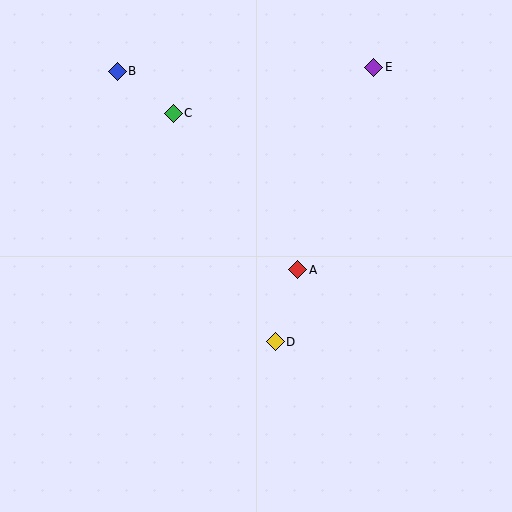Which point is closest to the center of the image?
Point A at (298, 270) is closest to the center.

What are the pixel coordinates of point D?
Point D is at (275, 342).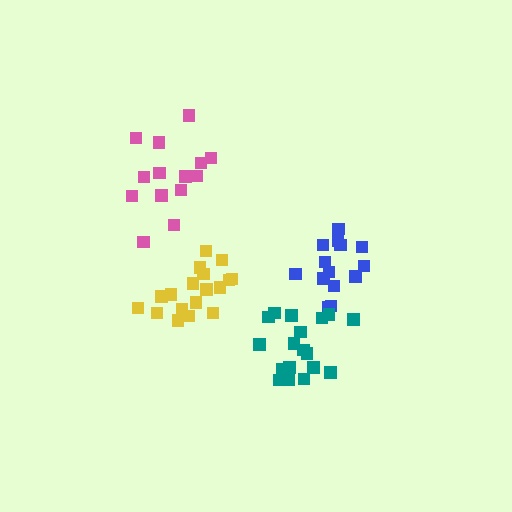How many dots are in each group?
Group 1: 18 dots, Group 2: 14 dots, Group 3: 14 dots, Group 4: 18 dots (64 total).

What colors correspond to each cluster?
The clusters are colored: yellow, blue, pink, teal.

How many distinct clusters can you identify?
There are 4 distinct clusters.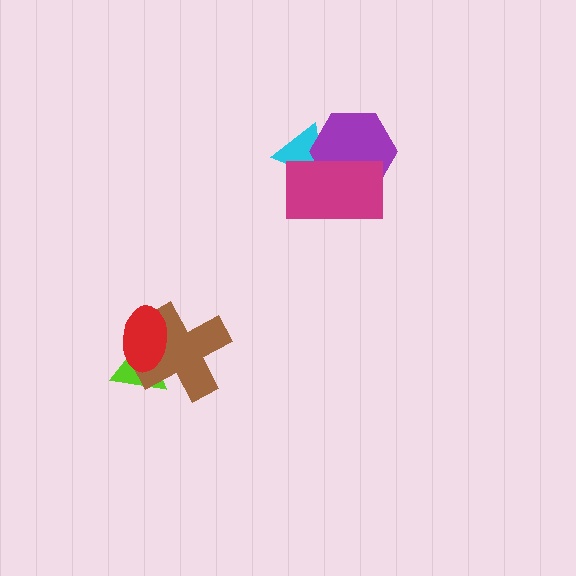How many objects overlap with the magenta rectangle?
2 objects overlap with the magenta rectangle.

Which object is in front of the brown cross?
The red ellipse is in front of the brown cross.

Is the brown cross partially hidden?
Yes, it is partially covered by another shape.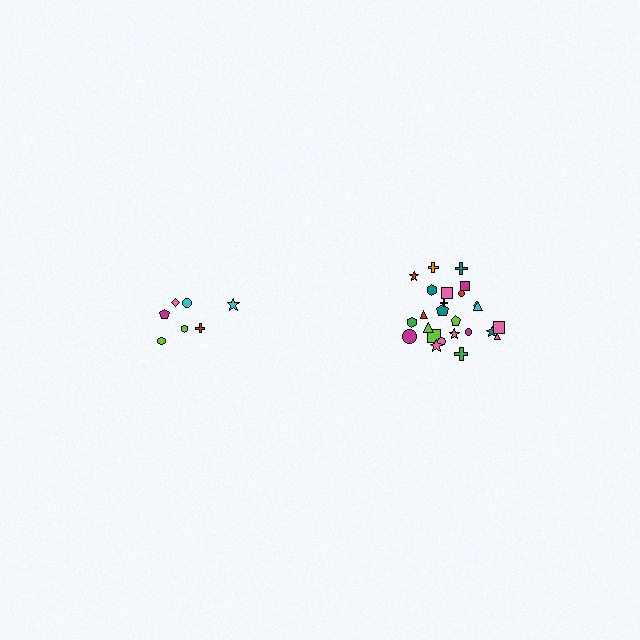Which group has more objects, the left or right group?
The right group.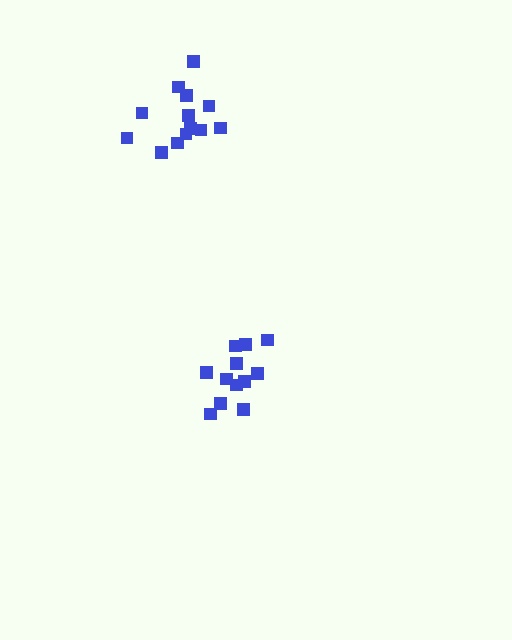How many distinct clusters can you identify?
There are 2 distinct clusters.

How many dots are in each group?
Group 1: 12 dots, Group 2: 13 dots (25 total).